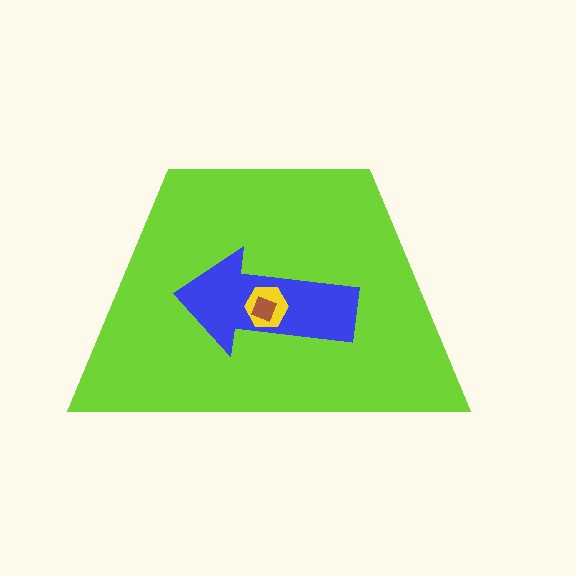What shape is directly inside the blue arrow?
The yellow hexagon.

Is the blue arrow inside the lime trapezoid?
Yes.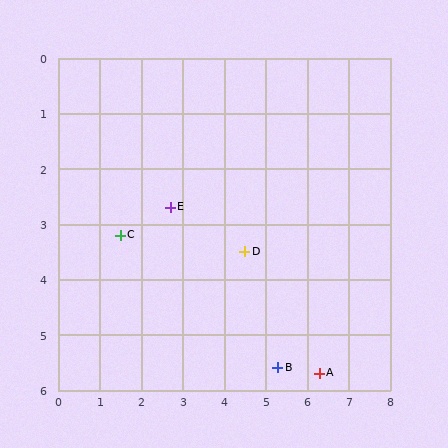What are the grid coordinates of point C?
Point C is at approximately (1.5, 3.2).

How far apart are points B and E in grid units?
Points B and E are about 3.9 grid units apart.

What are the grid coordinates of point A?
Point A is at approximately (6.3, 5.7).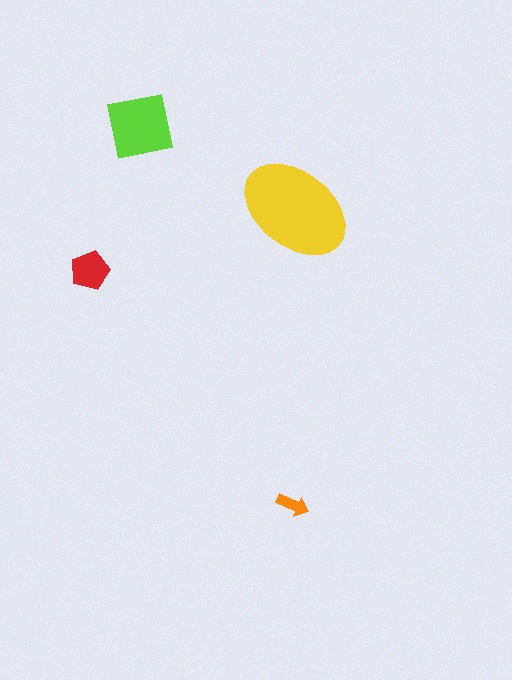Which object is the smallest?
The orange arrow.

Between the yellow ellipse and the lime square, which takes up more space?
The yellow ellipse.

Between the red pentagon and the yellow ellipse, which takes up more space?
The yellow ellipse.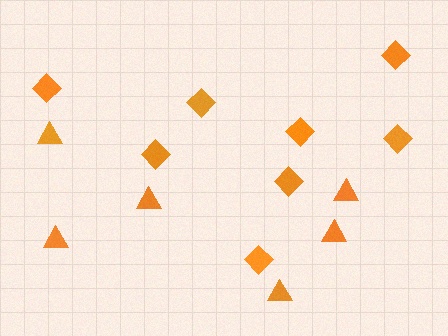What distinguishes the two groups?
There are 2 groups: one group of triangles (6) and one group of diamonds (8).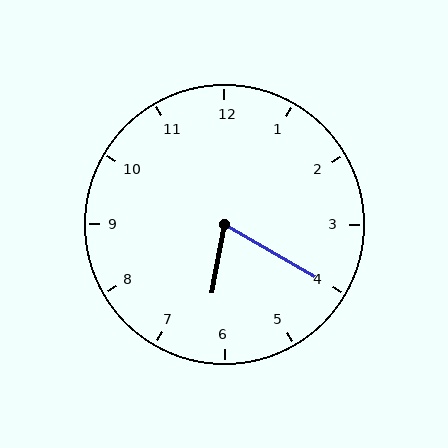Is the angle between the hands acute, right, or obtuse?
It is acute.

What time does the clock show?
6:20.